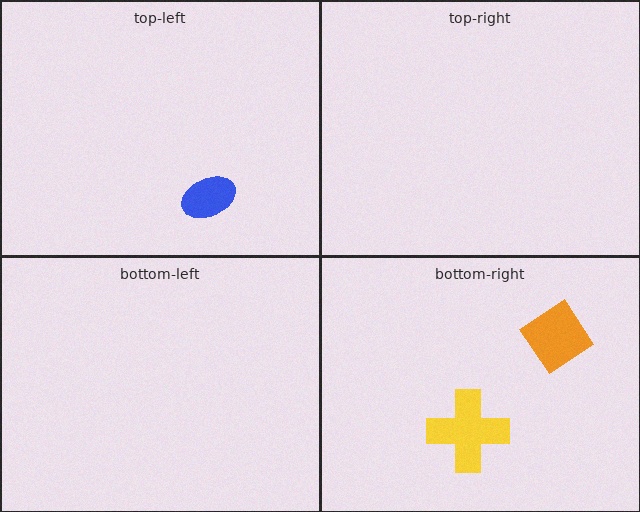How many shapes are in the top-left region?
1.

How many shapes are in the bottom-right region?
2.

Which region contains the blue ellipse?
The top-left region.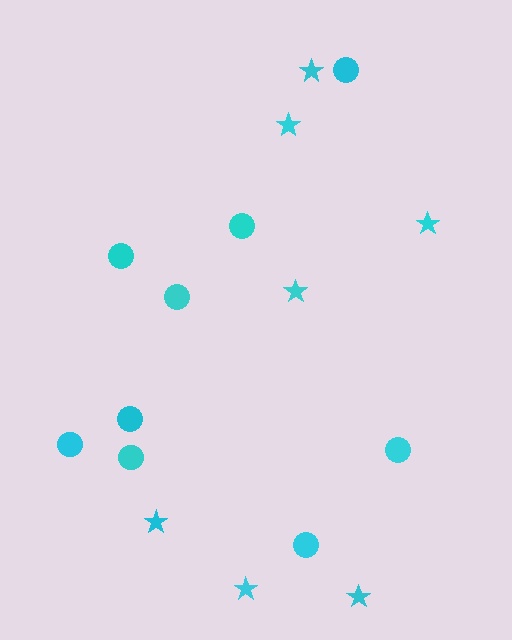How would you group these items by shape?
There are 2 groups: one group of stars (7) and one group of circles (9).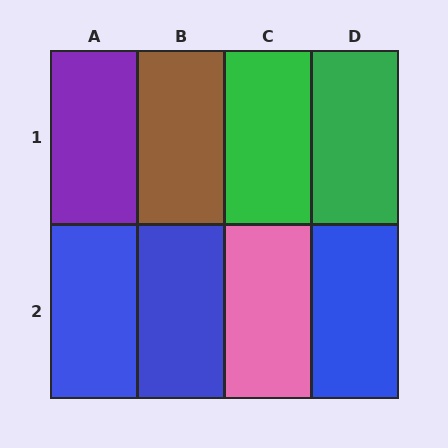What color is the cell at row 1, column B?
Brown.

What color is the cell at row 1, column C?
Green.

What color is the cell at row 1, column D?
Green.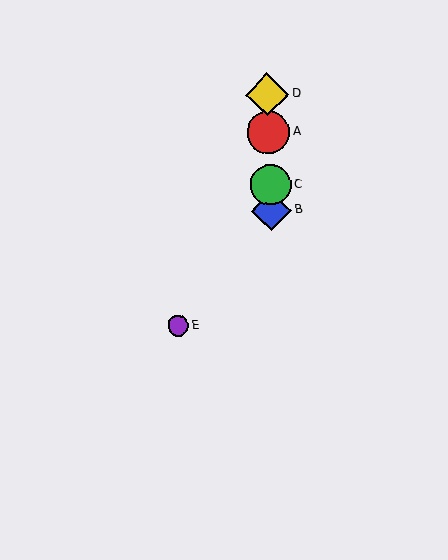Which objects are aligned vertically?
Objects A, B, C, D are aligned vertically.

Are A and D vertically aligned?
Yes, both are at x≈269.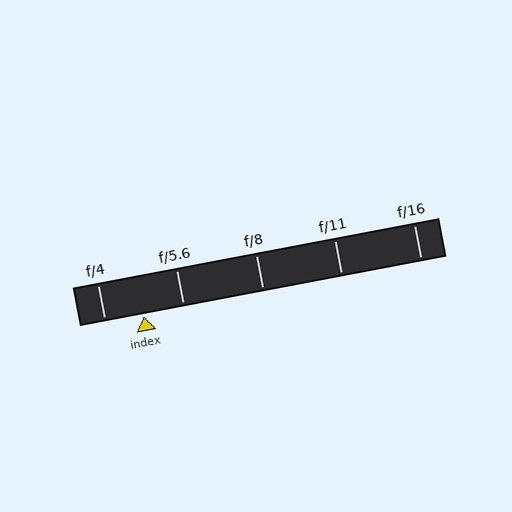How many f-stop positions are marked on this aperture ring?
There are 5 f-stop positions marked.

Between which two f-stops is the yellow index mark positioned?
The index mark is between f/4 and f/5.6.